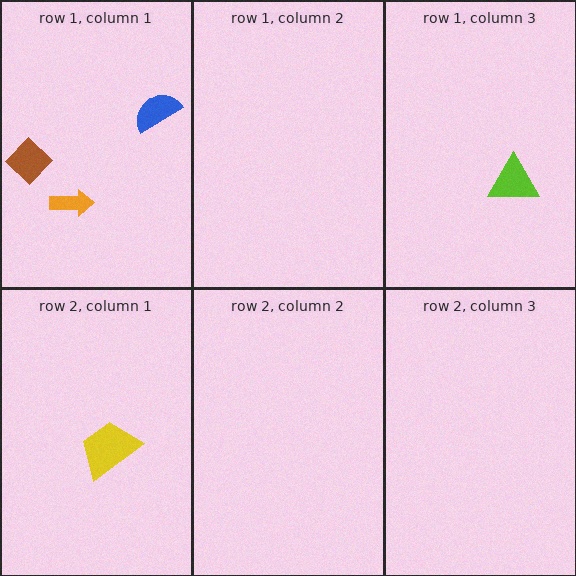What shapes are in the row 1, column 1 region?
The brown diamond, the orange arrow, the blue semicircle.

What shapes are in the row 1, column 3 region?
The lime triangle.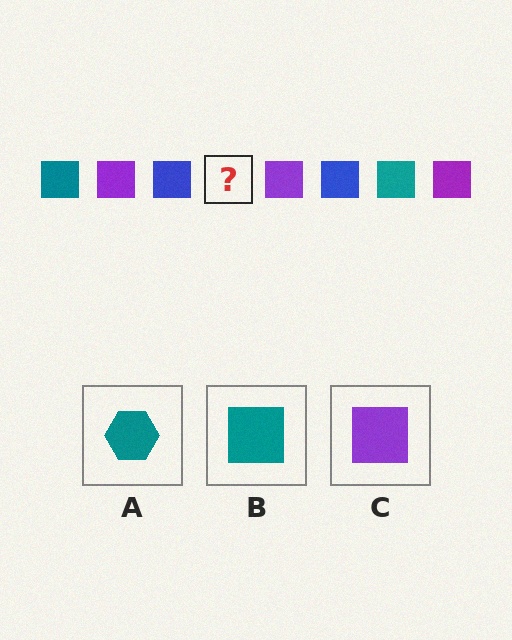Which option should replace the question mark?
Option B.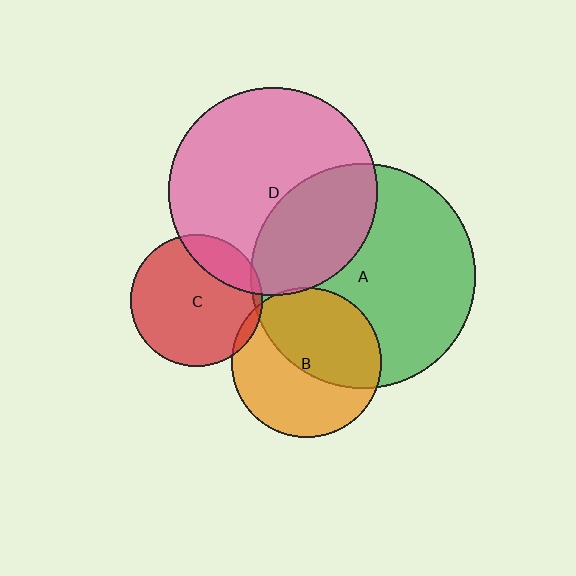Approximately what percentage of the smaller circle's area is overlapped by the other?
Approximately 5%.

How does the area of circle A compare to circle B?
Approximately 2.3 times.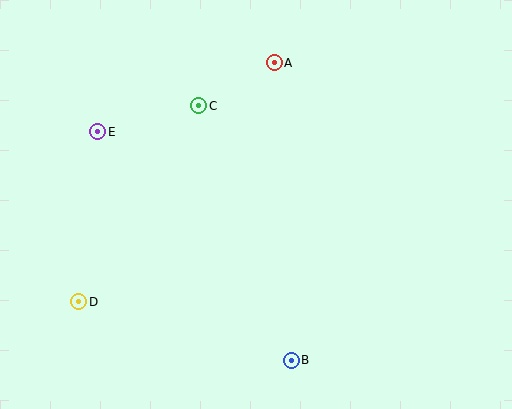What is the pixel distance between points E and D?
The distance between E and D is 171 pixels.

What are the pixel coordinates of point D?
Point D is at (79, 302).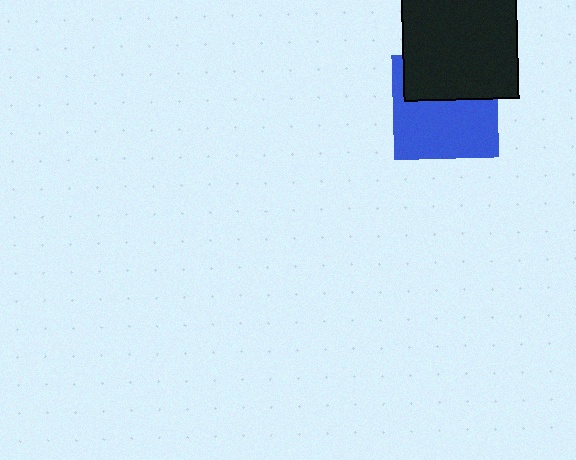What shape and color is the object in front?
The object in front is a black rectangle.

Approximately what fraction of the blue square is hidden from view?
Roughly 40% of the blue square is hidden behind the black rectangle.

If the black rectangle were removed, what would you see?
You would see the complete blue square.